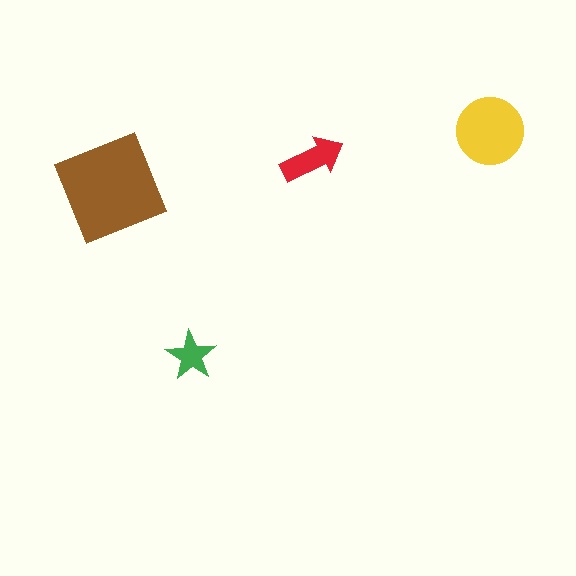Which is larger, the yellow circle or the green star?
The yellow circle.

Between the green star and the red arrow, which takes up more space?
The red arrow.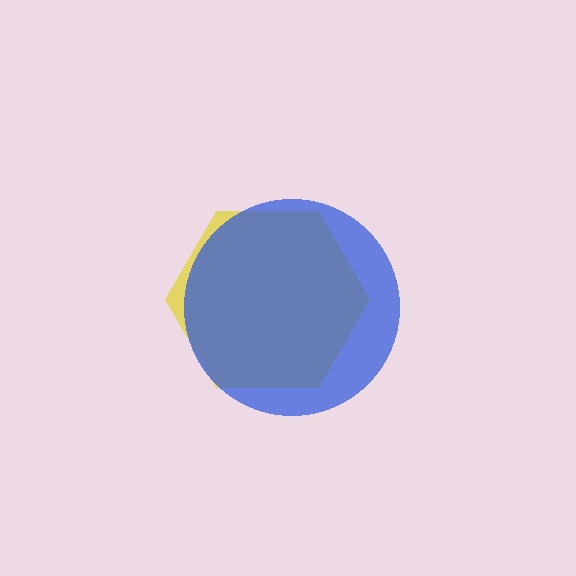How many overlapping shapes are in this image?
There are 2 overlapping shapes in the image.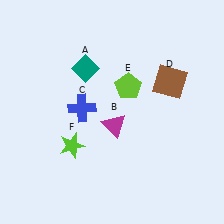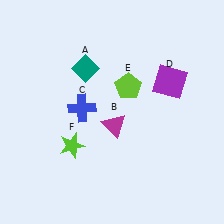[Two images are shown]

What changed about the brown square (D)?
In Image 1, D is brown. In Image 2, it changed to purple.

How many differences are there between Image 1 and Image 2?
There is 1 difference between the two images.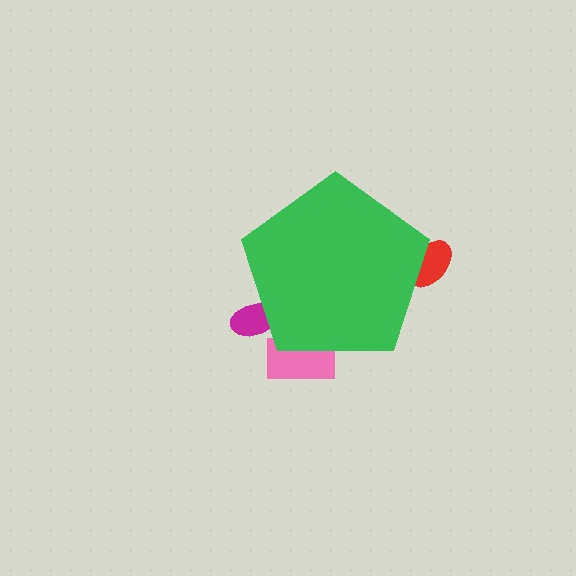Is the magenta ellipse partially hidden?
Yes, the magenta ellipse is partially hidden behind the green pentagon.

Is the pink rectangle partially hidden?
Yes, the pink rectangle is partially hidden behind the green pentagon.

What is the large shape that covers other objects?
A green pentagon.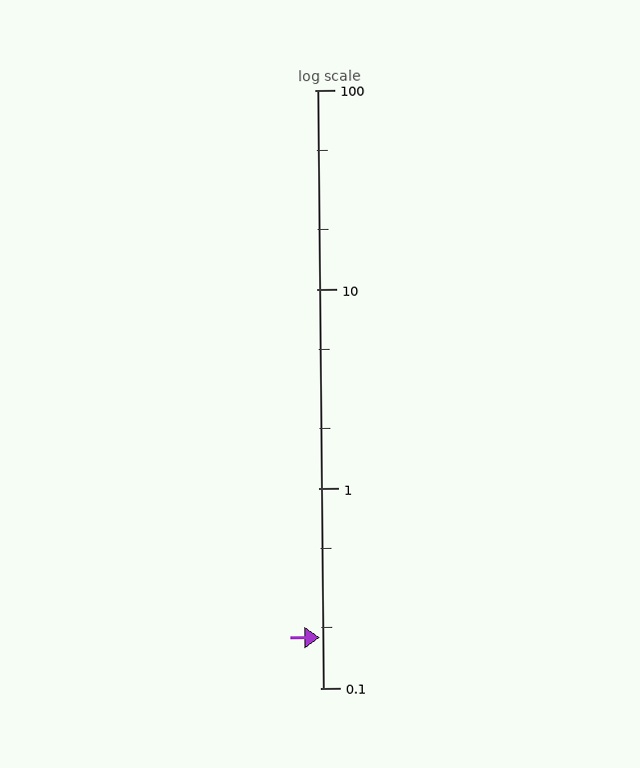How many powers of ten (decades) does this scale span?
The scale spans 3 decades, from 0.1 to 100.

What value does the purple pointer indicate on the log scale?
The pointer indicates approximately 0.18.